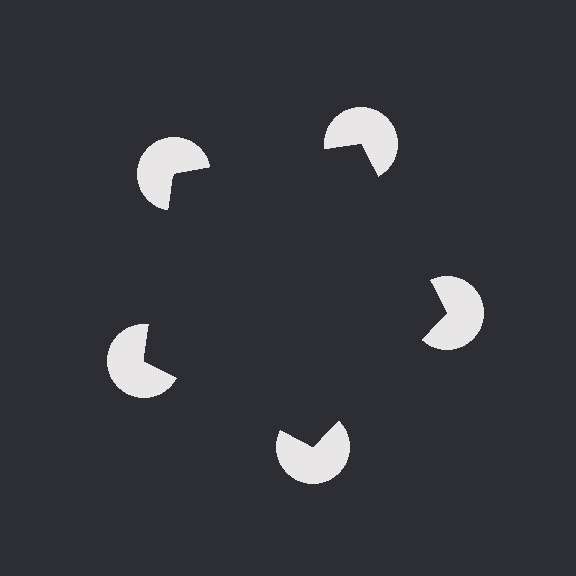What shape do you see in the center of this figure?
An illusory pentagon — its edges are inferred from the aligned wedge cuts in the pac-man discs, not physically drawn.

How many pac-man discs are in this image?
There are 5 — one at each vertex of the illusory pentagon.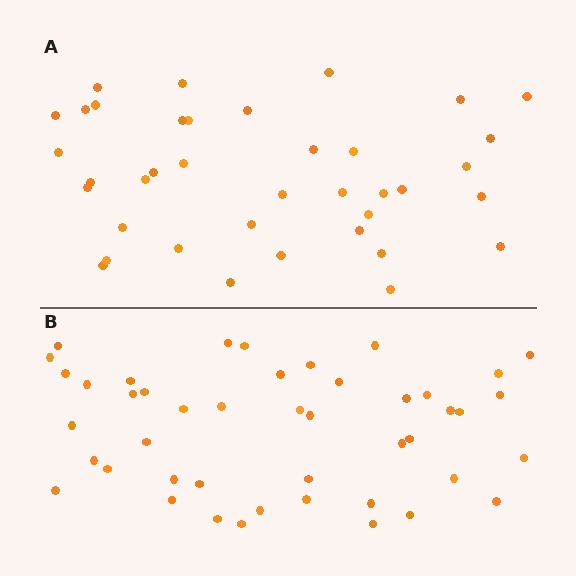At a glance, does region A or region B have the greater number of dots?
Region B (the bottom region) has more dots.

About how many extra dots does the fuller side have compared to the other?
Region B has roughly 8 or so more dots than region A.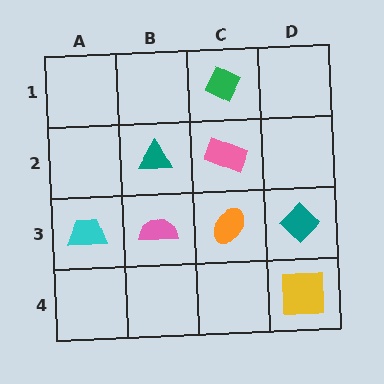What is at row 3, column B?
A pink semicircle.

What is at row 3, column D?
A teal diamond.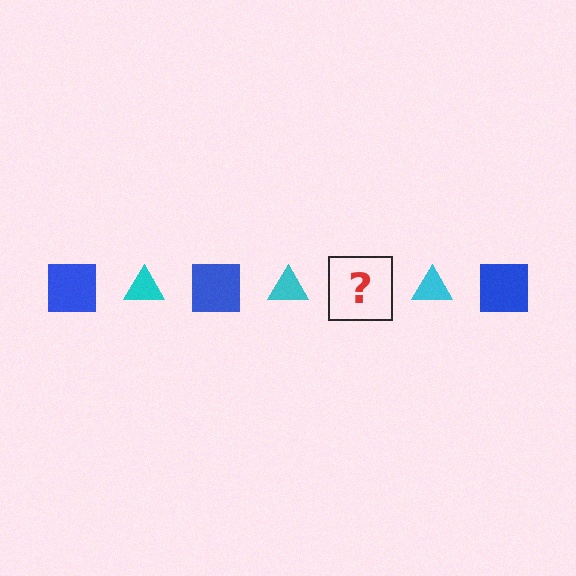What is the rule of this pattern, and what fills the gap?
The rule is that the pattern alternates between blue square and cyan triangle. The gap should be filled with a blue square.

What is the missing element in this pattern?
The missing element is a blue square.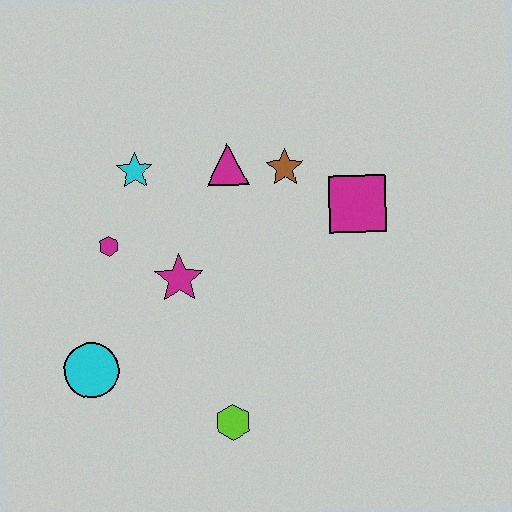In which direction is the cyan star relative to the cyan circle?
The cyan star is above the cyan circle.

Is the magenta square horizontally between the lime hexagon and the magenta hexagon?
No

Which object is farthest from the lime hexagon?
The cyan star is farthest from the lime hexagon.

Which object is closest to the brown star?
The magenta triangle is closest to the brown star.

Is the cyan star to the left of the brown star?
Yes